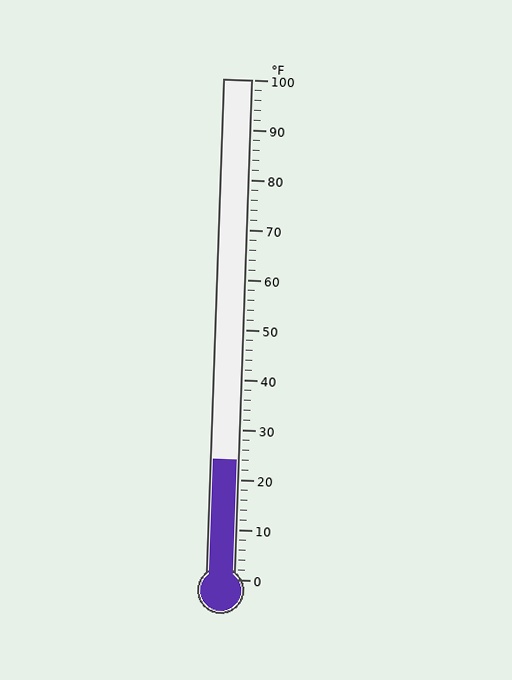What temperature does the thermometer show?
The thermometer shows approximately 24°F.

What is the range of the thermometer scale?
The thermometer scale ranges from 0°F to 100°F.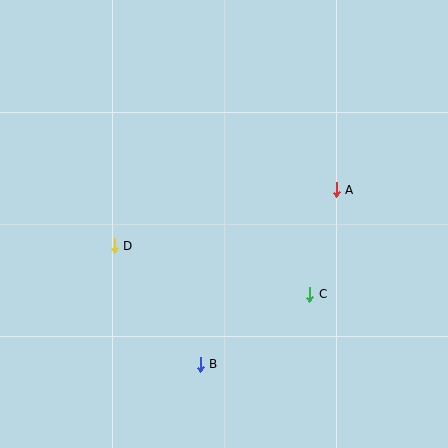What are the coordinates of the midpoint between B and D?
The midpoint between B and D is at (157, 305).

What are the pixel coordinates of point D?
Point D is at (114, 246).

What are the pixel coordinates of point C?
Point C is at (310, 294).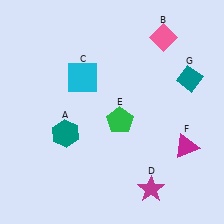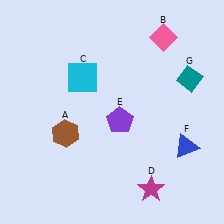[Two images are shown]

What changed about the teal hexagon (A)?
In Image 1, A is teal. In Image 2, it changed to brown.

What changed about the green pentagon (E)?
In Image 1, E is green. In Image 2, it changed to purple.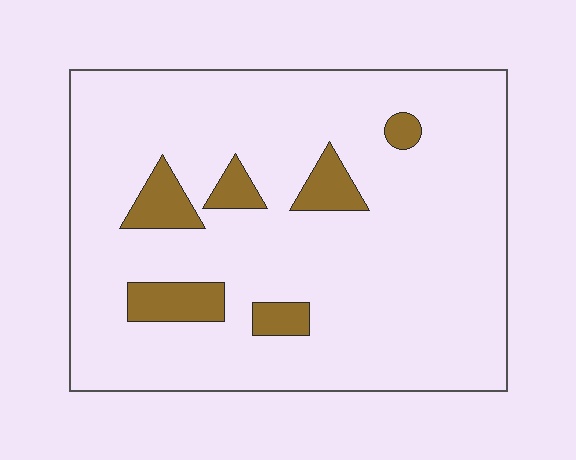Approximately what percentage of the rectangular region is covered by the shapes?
Approximately 10%.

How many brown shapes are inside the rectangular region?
6.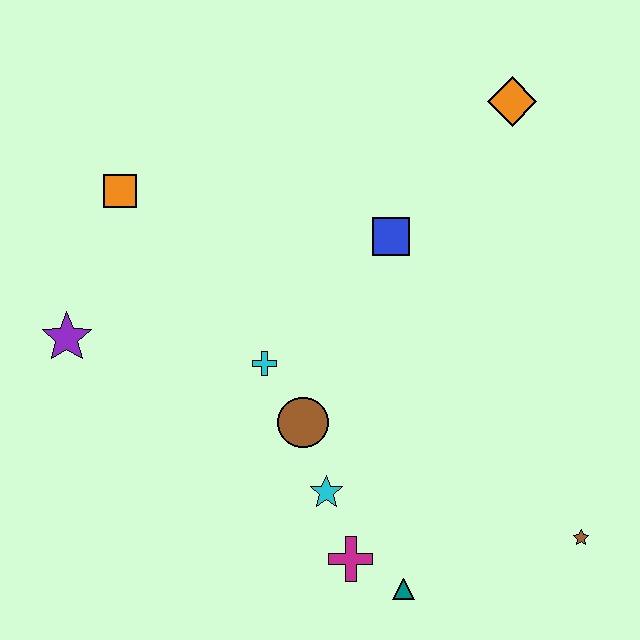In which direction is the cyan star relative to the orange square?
The cyan star is below the orange square.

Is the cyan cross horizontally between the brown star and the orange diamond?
No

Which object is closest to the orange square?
The purple star is closest to the orange square.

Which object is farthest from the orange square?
The brown star is farthest from the orange square.